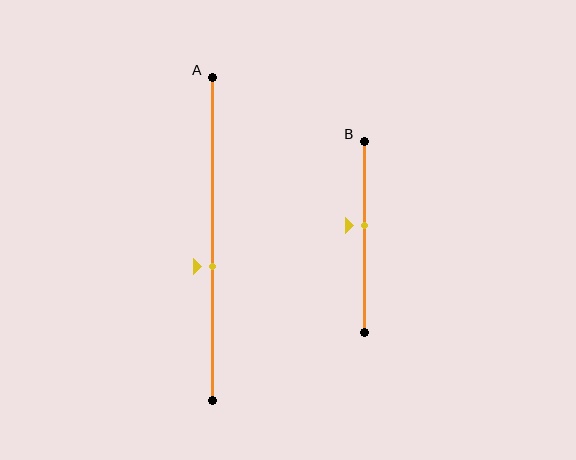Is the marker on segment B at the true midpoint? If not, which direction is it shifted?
No, the marker on segment B is shifted upward by about 6% of the segment length.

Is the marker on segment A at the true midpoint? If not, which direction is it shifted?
No, the marker on segment A is shifted downward by about 9% of the segment length.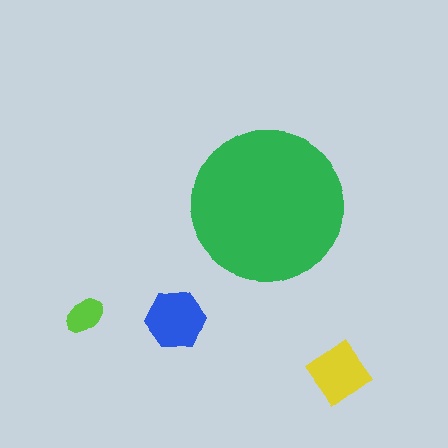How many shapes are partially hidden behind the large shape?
0 shapes are partially hidden.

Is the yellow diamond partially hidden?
No, the yellow diamond is fully visible.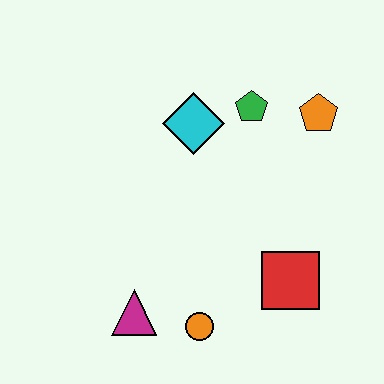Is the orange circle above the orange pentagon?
No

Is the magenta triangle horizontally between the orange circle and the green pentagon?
No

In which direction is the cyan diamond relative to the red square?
The cyan diamond is above the red square.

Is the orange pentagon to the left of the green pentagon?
No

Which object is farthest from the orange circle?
The orange pentagon is farthest from the orange circle.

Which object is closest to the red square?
The orange circle is closest to the red square.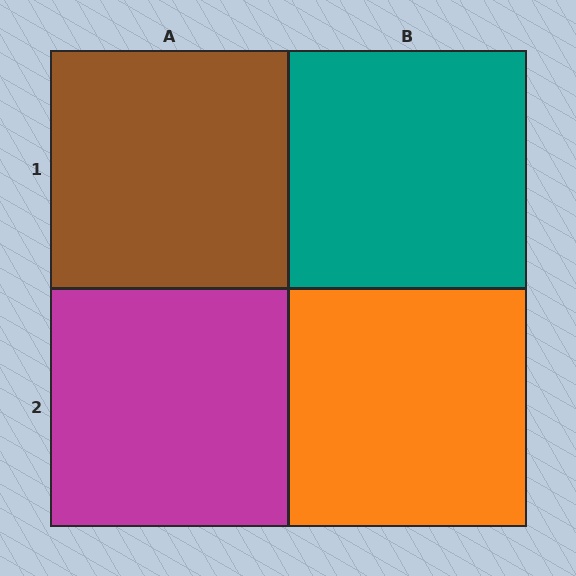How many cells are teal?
1 cell is teal.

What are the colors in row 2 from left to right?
Magenta, orange.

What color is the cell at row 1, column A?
Brown.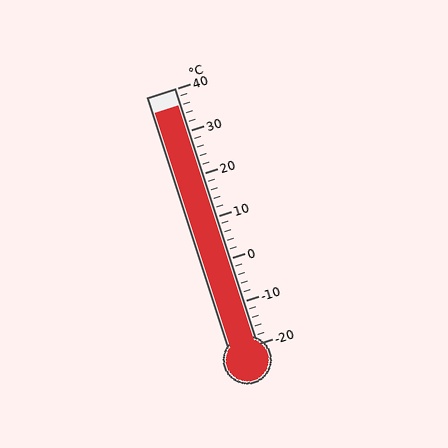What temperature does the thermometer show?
The thermometer shows approximately 36°C.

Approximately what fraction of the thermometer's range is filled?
The thermometer is filled to approximately 95% of its range.